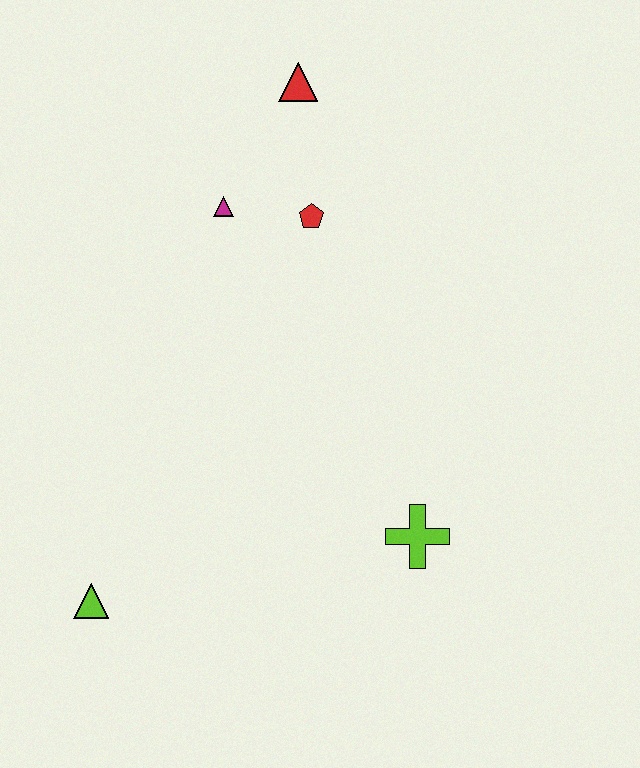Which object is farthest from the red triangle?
The lime triangle is farthest from the red triangle.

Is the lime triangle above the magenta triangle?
No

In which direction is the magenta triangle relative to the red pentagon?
The magenta triangle is to the left of the red pentagon.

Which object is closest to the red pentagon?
The magenta triangle is closest to the red pentagon.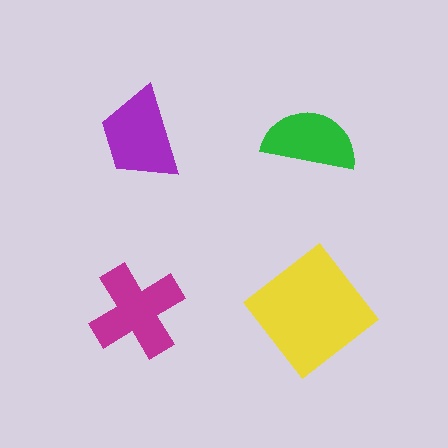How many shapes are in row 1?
2 shapes.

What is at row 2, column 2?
A yellow diamond.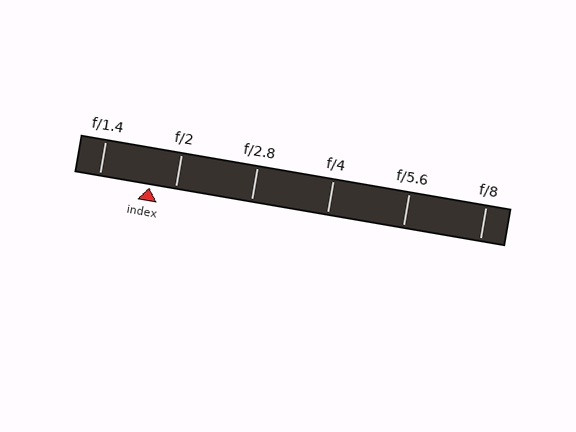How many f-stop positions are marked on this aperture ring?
There are 6 f-stop positions marked.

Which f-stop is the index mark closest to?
The index mark is closest to f/2.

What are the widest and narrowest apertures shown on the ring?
The widest aperture shown is f/1.4 and the narrowest is f/8.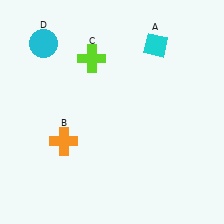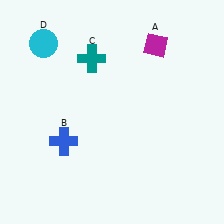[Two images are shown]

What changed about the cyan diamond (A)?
In Image 1, A is cyan. In Image 2, it changed to magenta.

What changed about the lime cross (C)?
In Image 1, C is lime. In Image 2, it changed to teal.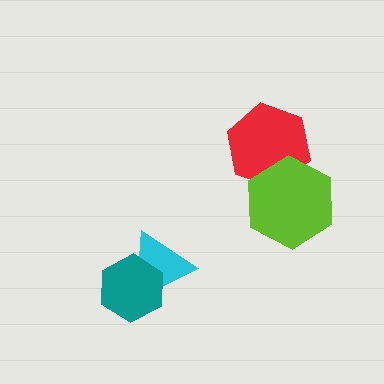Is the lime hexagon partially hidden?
No, no other shape covers it.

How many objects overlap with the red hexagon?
1 object overlaps with the red hexagon.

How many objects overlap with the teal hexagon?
1 object overlaps with the teal hexagon.